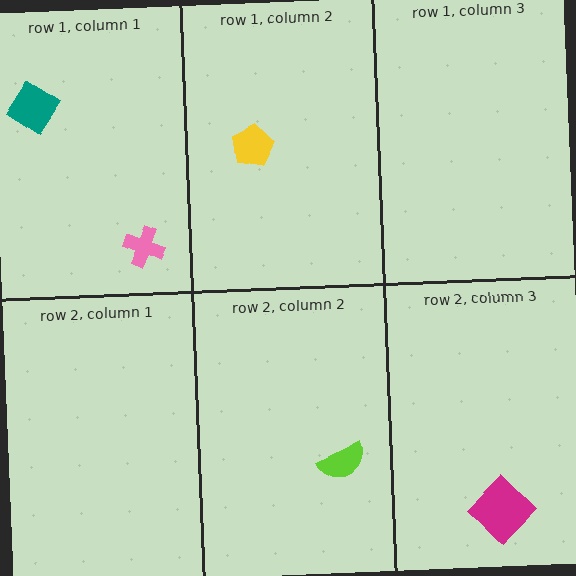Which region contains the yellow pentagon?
The row 1, column 2 region.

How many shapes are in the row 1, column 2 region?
1.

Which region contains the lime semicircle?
The row 2, column 2 region.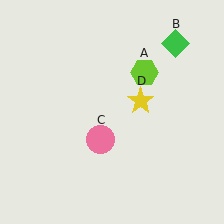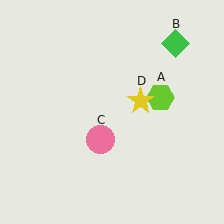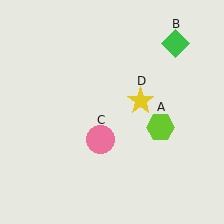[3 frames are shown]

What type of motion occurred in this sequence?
The lime hexagon (object A) rotated clockwise around the center of the scene.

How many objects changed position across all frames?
1 object changed position: lime hexagon (object A).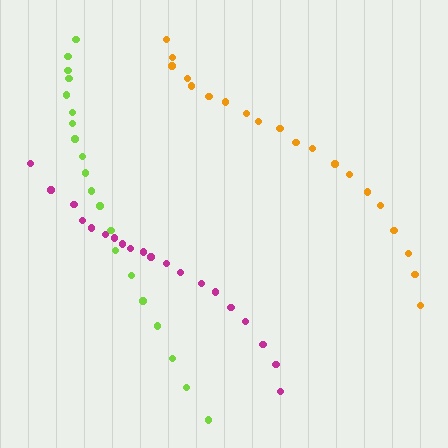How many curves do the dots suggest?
There are 3 distinct paths.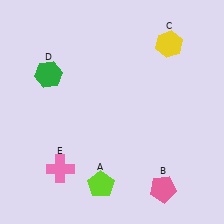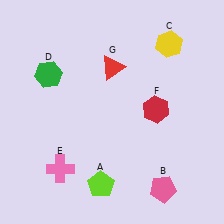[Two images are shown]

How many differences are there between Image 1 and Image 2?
There are 2 differences between the two images.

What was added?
A red hexagon (F), a red triangle (G) were added in Image 2.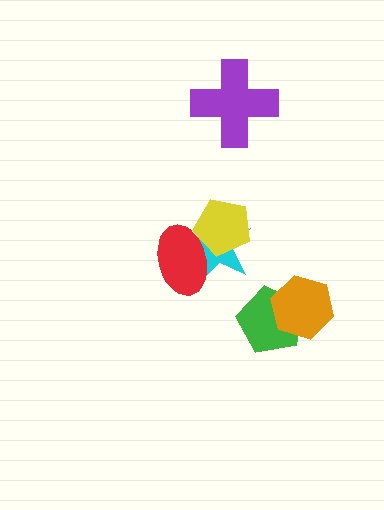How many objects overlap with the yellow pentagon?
2 objects overlap with the yellow pentagon.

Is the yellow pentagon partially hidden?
Yes, it is partially covered by another shape.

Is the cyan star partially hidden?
Yes, it is partially covered by another shape.